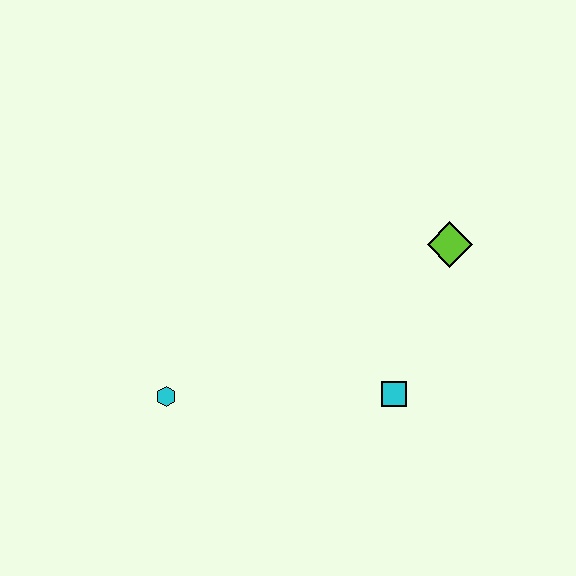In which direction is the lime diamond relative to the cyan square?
The lime diamond is above the cyan square.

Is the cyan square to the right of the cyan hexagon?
Yes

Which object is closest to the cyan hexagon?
The cyan square is closest to the cyan hexagon.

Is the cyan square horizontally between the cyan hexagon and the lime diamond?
Yes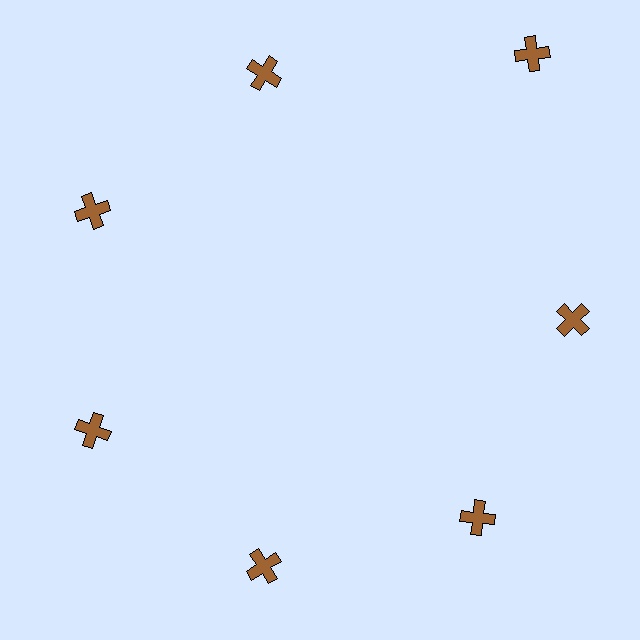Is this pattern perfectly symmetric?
No. The 7 brown crosses are arranged in a ring, but one element near the 1 o'clock position is pushed outward from the center, breaking the 7-fold rotational symmetry.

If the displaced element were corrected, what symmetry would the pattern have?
It would have 7-fold rotational symmetry — the pattern would map onto itself every 51 degrees.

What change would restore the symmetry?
The symmetry would be restored by moving it inward, back onto the ring so that all 7 crosses sit at equal angles and equal distance from the center.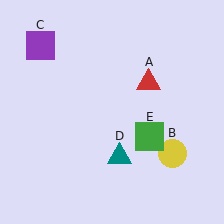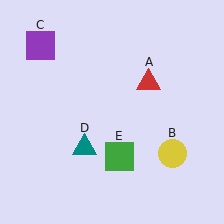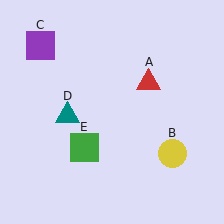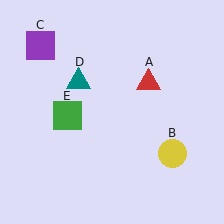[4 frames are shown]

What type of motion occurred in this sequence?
The teal triangle (object D), green square (object E) rotated clockwise around the center of the scene.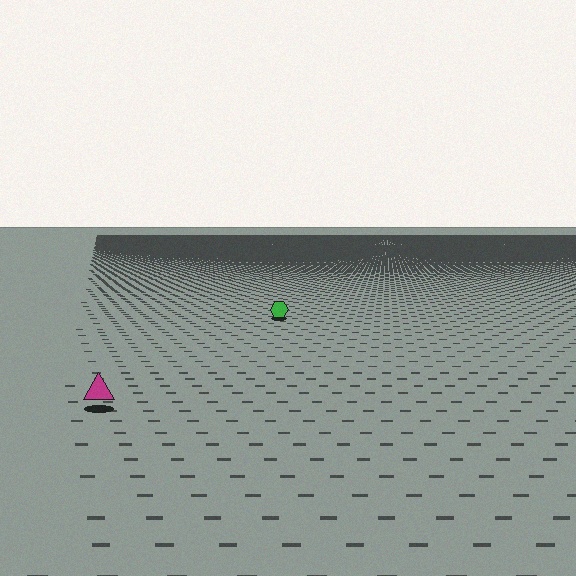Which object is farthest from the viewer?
The green hexagon is farthest from the viewer. It appears smaller and the ground texture around it is denser.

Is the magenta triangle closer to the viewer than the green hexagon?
Yes. The magenta triangle is closer — you can tell from the texture gradient: the ground texture is coarser near it.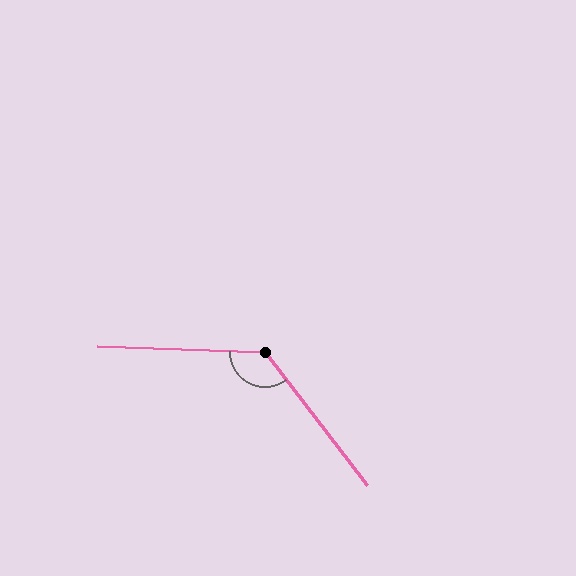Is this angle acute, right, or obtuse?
It is obtuse.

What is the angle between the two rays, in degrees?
Approximately 130 degrees.